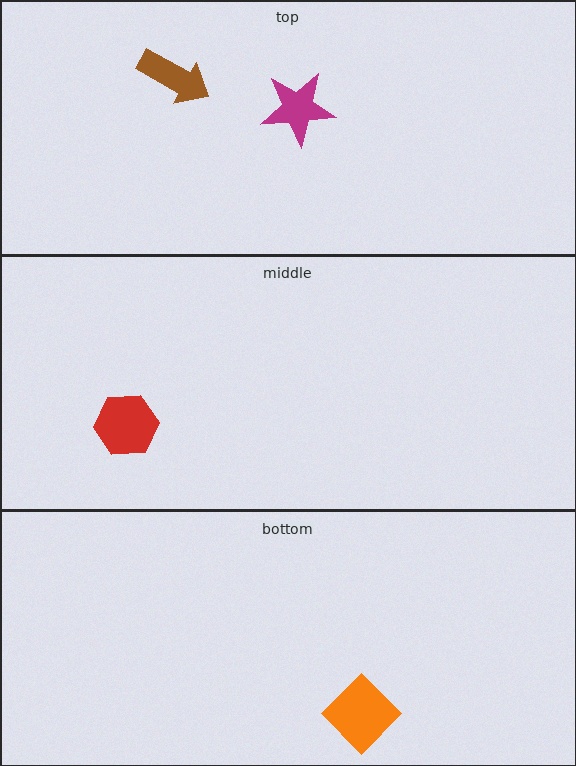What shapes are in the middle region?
The red hexagon.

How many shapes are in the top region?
2.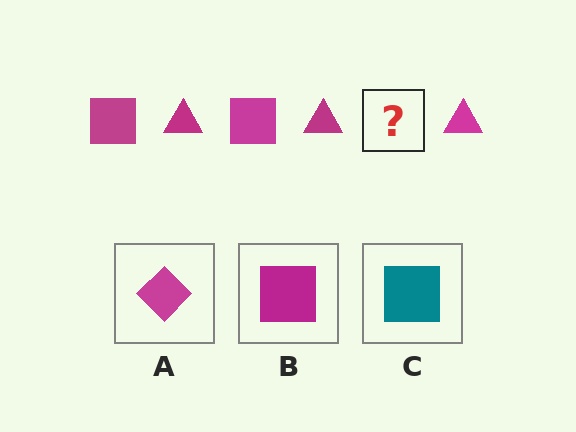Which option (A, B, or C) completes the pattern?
B.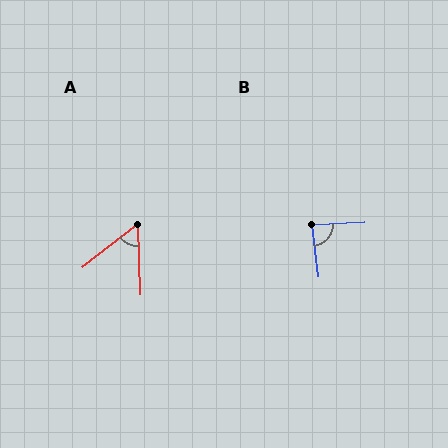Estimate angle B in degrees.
Approximately 85 degrees.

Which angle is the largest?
B, at approximately 85 degrees.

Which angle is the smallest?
A, at approximately 54 degrees.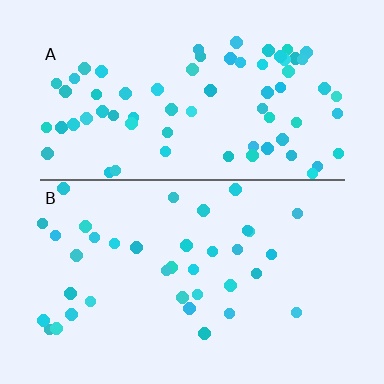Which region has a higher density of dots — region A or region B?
A (the top).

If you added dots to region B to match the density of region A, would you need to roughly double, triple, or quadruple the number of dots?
Approximately double.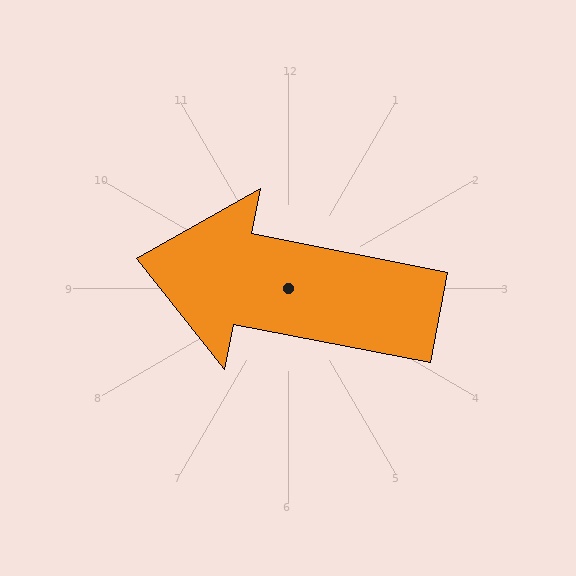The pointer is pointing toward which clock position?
Roughly 9 o'clock.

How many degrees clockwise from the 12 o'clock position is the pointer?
Approximately 281 degrees.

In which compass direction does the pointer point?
West.